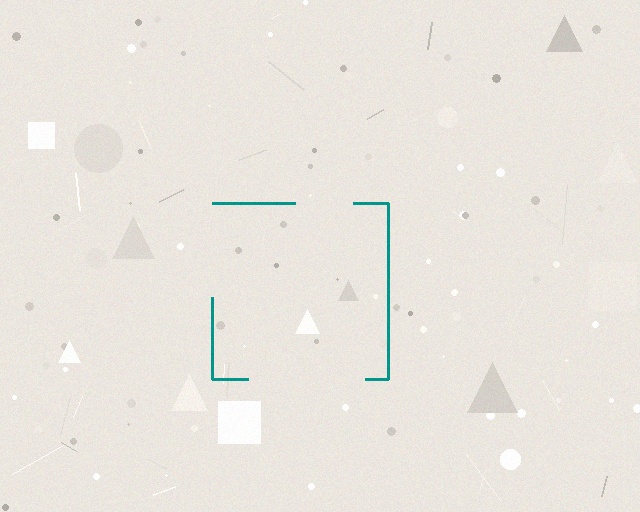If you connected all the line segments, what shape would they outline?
They would outline a square.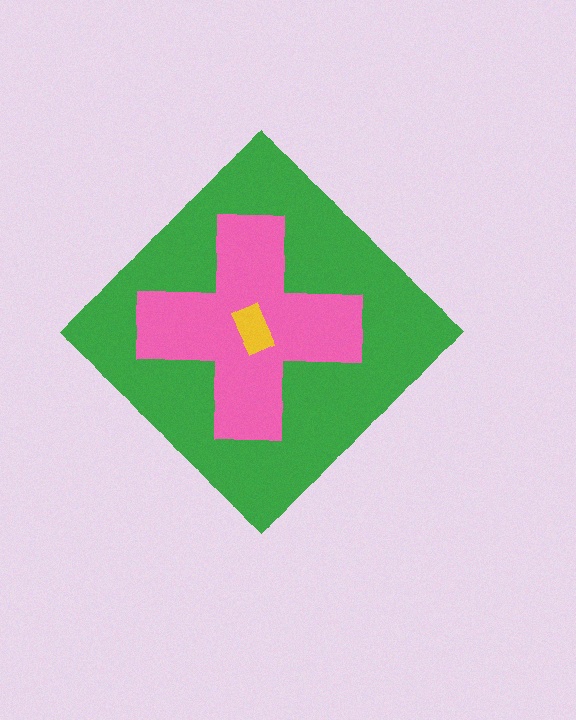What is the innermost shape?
The yellow rectangle.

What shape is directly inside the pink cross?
The yellow rectangle.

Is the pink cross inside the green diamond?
Yes.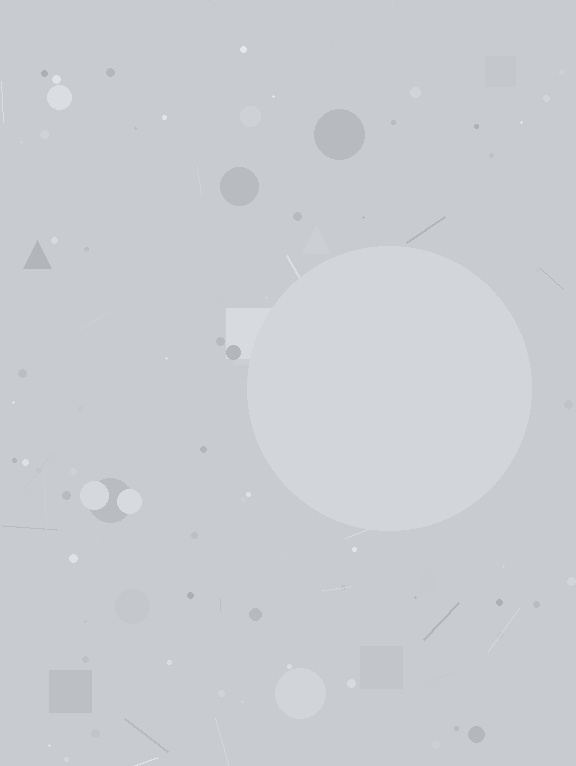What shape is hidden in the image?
A circle is hidden in the image.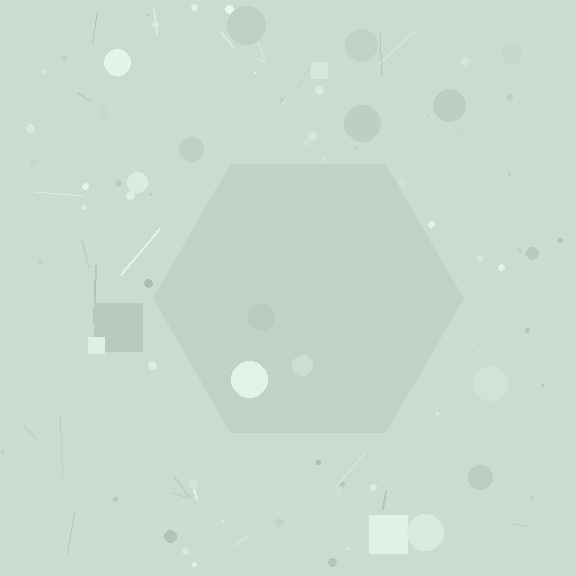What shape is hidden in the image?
A hexagon is hidden in the image.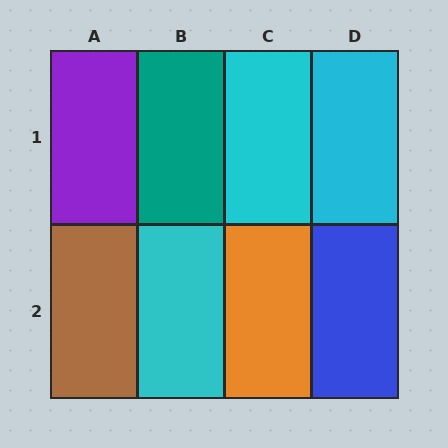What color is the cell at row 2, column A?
Brown.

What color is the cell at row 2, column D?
Blue.